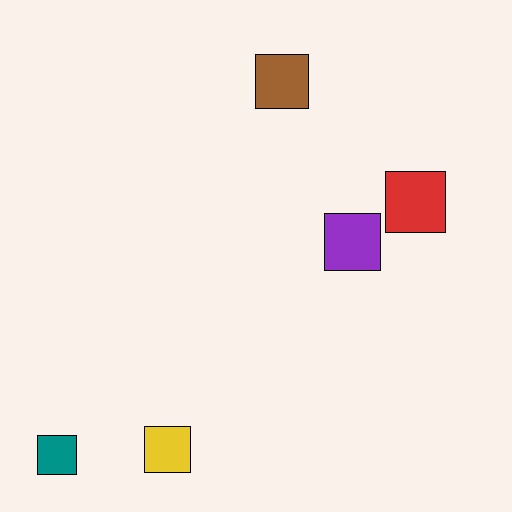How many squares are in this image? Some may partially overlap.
There are 5 squares.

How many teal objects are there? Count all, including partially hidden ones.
There is 1 teal object.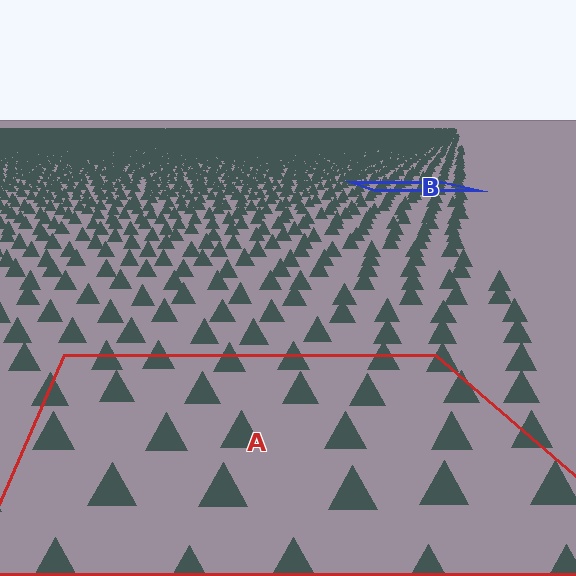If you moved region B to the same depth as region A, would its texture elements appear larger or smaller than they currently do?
They would appear larger. At a closer depth, the same texture elements are projected at a bigger on-screen size.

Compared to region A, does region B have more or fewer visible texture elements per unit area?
Region B has more texture elements per unit area — they are packed more densely because it is farther away.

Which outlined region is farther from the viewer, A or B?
Region B is farther from the viewer — the texture elements inside it appear smaller and more densely packed.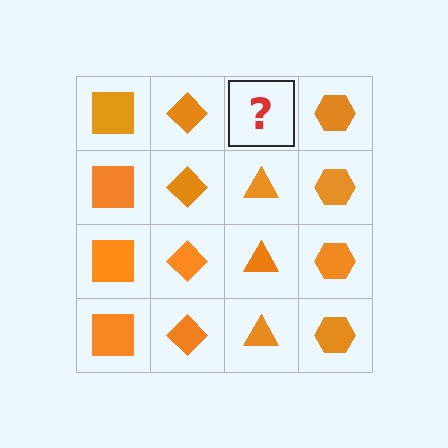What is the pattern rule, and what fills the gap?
The rule is that each column has a consistent shape. The gap should be filled with an orange triangle.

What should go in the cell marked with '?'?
The missing cell should contain an orange triangle.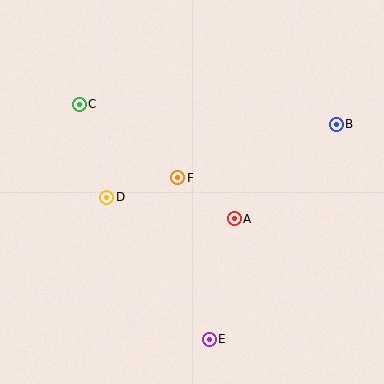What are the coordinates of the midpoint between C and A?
The midpoint between C and A is at (157, 161).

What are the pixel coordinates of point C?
Point C is at (79, 104).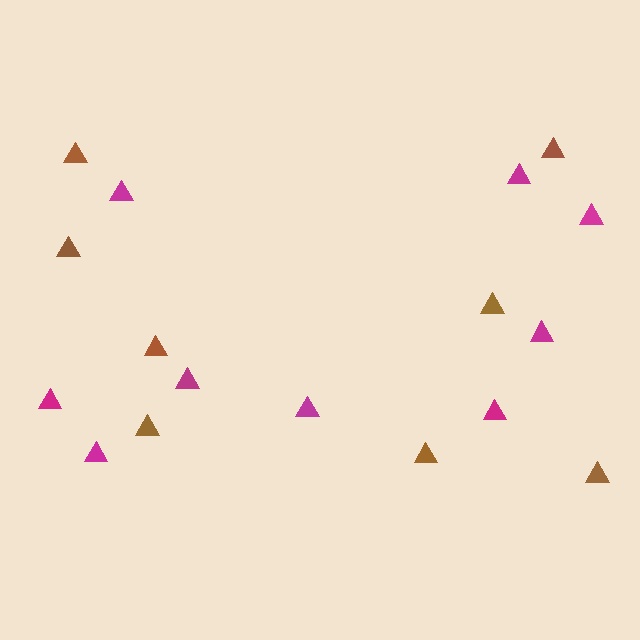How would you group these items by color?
There are 2 groups: one group of brown triangles (8) and one group of magenta triangles (9).